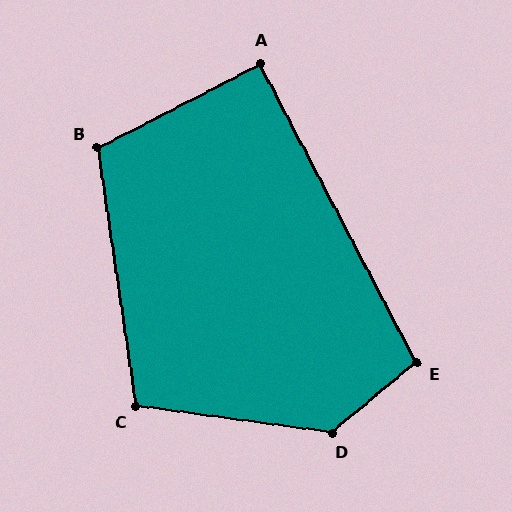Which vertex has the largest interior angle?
D, at approximately 132 degrees.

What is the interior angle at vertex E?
Approximately 102 degrees (obtuse).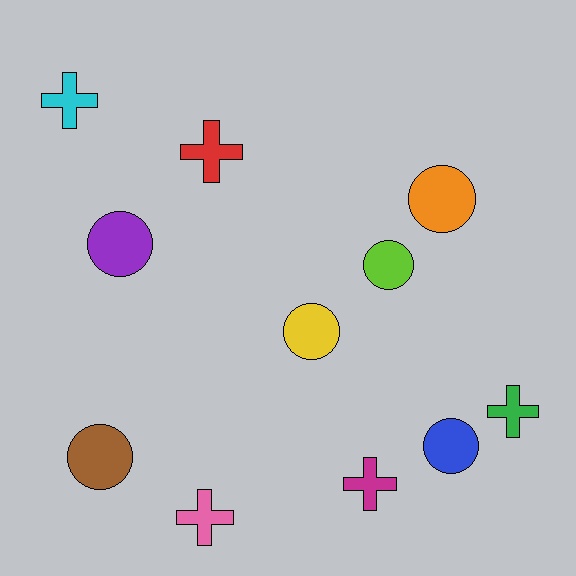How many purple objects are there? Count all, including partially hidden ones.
There is 1 purple object.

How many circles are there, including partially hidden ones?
There are 6 circles.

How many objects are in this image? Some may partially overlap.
There are 11 objects.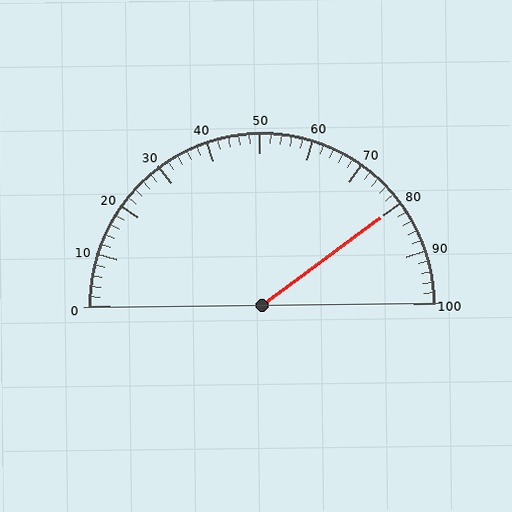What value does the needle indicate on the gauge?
The needle indicates approximately 80.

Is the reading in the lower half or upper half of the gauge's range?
The reading is in the upper half of the range (0 to 100).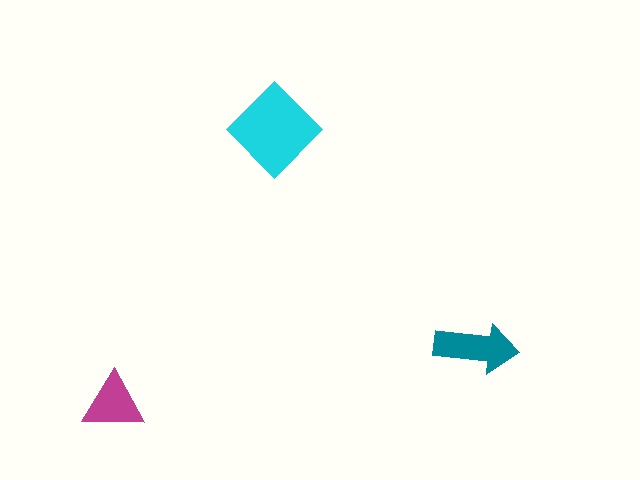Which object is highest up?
The cyan diamond is topmost.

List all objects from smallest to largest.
The magenta triangle, the teal arrow, the cyan diamond.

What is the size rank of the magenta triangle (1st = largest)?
3rd.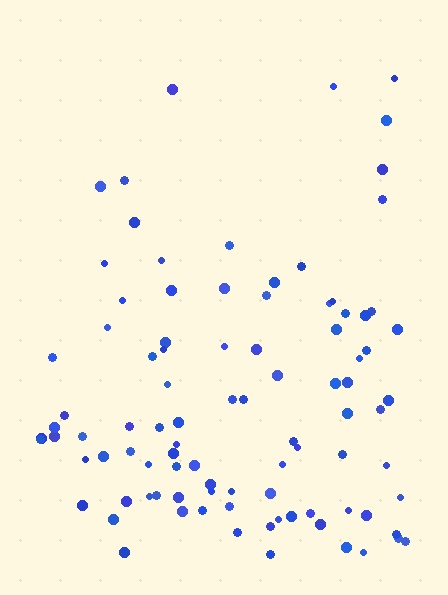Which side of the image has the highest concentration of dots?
The bottom.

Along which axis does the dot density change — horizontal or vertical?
Vertical.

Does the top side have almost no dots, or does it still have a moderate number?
Still a moderate number, just noticeably fewer than the bottom.